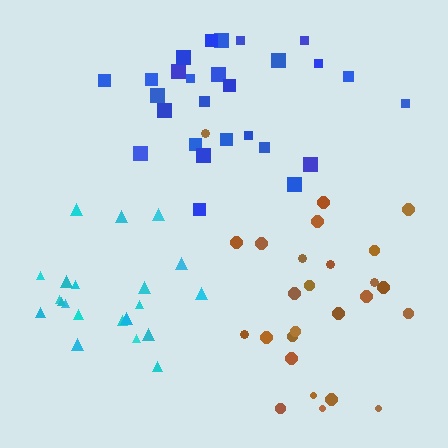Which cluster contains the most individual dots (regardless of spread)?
Blue (27).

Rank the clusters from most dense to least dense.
cyan, blue, brown.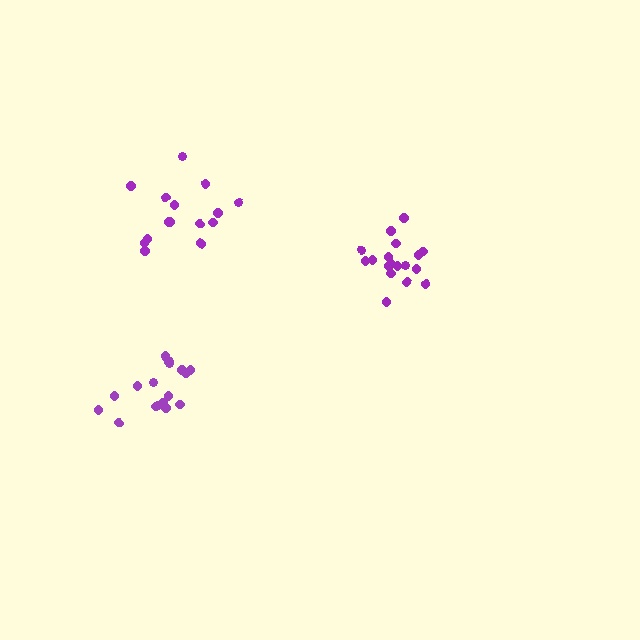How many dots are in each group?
Group 1: 18 dots, Group 2: 17 dots, Group 3: 15 dots (50 total).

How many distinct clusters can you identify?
There are 3 distinct clusters.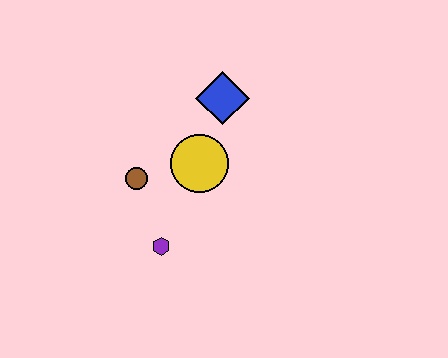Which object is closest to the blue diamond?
The yellow circle is closest to the blue diamond.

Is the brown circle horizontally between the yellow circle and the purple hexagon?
No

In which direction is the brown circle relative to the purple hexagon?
The brown circle is above the purple hexagon.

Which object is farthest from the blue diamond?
The purple hexagon is farthest from the blue diamond.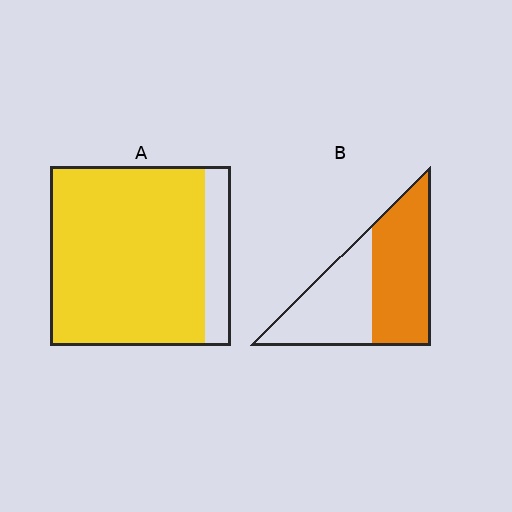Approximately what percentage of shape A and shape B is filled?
A is approximately 85% and B is approximately 55%.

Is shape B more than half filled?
Yes.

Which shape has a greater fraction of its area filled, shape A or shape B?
Shape A.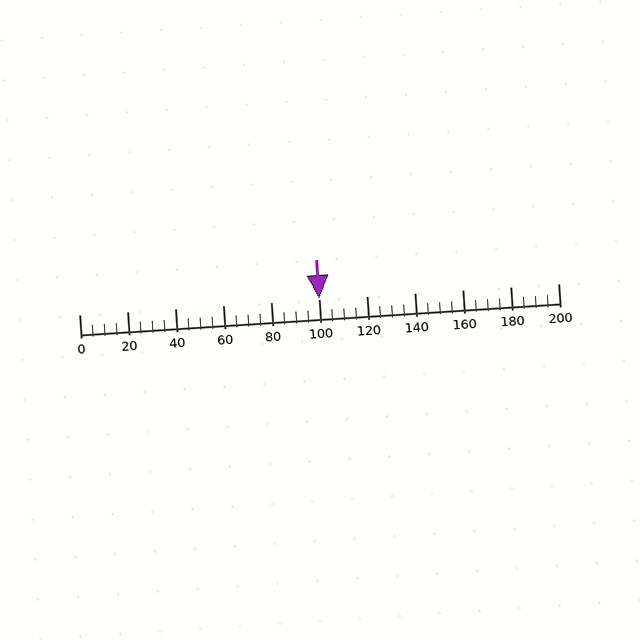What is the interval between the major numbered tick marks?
The major tick marks are spaced 20 units apart.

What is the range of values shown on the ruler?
The ruler shows values from 0 to 200.